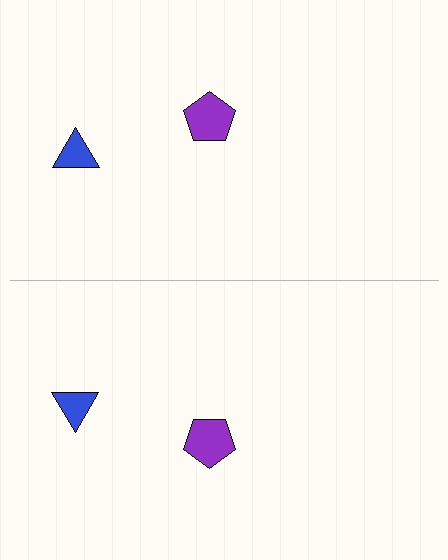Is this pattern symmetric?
Yes, this pattern has bilateral (reflection) symmetry.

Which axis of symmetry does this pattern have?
The pattern has a horizontal axis of symmetry running through the center of the image.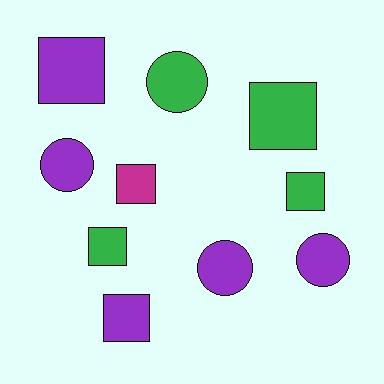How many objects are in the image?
There are 10 objects.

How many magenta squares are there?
There is 1 magenta square.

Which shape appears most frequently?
Square, with 6 objects.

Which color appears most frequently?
Purple, with 5 objects.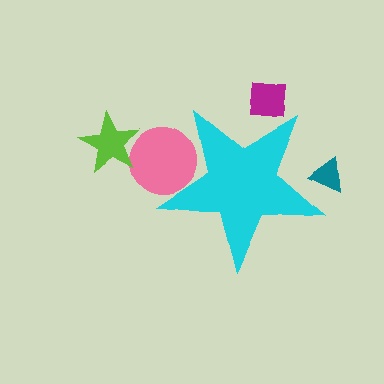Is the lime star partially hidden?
No, the lime star is fully visible.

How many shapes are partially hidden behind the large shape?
3 shapes are partially hidden.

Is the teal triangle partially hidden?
Yes, the teal triangle is partially hidden behind the cyan star.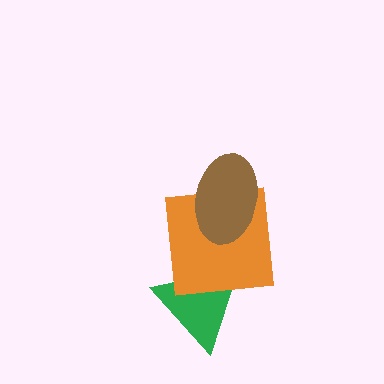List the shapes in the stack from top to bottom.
From top to bottom: the brown ellipse, the orange square, the green triangle.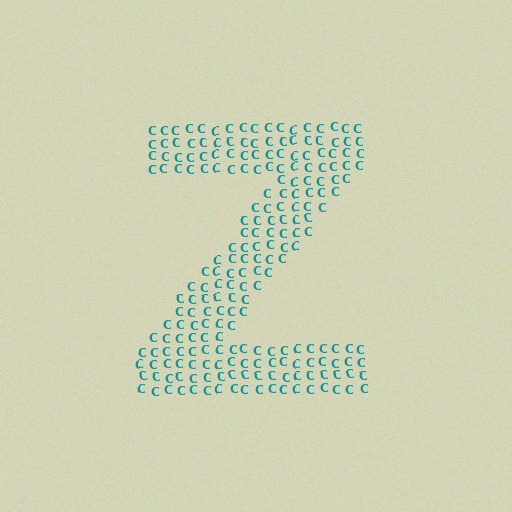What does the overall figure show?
The overall figure shows the letter Z.